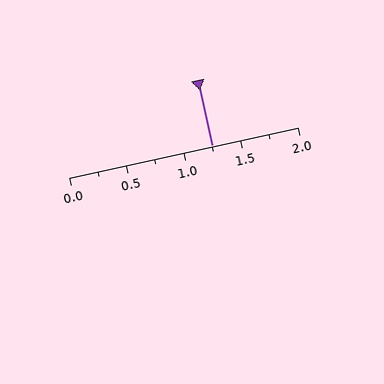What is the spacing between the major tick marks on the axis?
The major ticks are spaced 0.5 apart.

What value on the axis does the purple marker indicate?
The marker indicates approximately 1.25.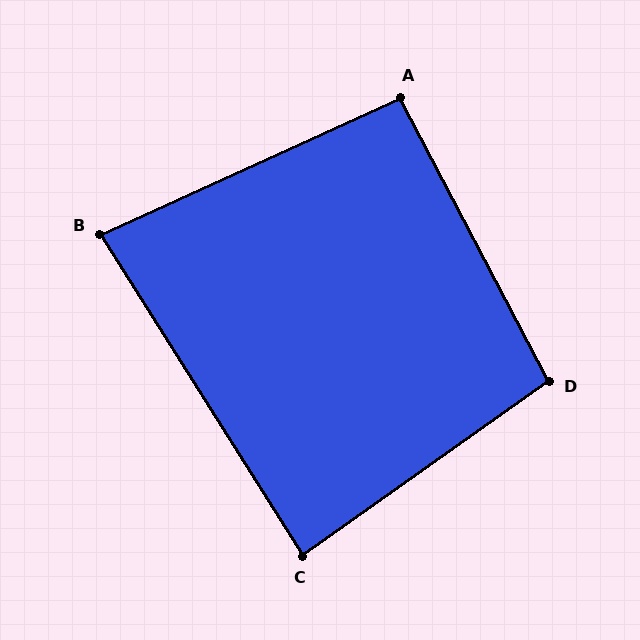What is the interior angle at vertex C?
Approximately 87 degrees (approximately right).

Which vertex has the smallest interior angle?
B, at approximately 82 degrees.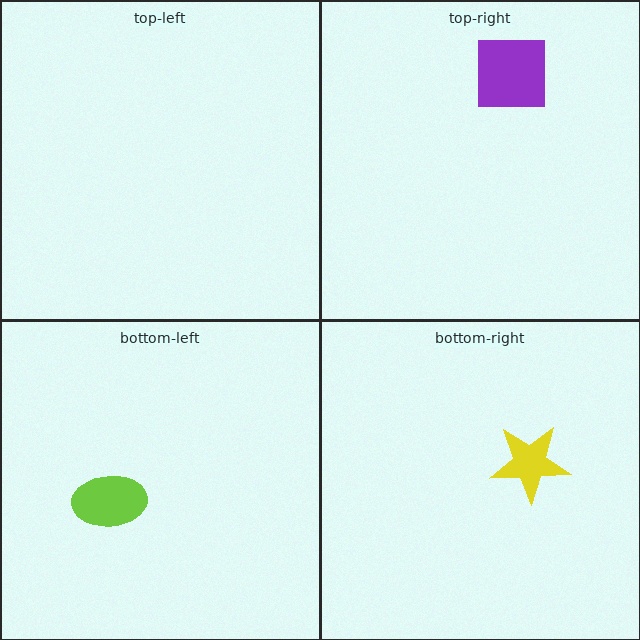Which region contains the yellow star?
The bottom-right region.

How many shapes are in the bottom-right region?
1.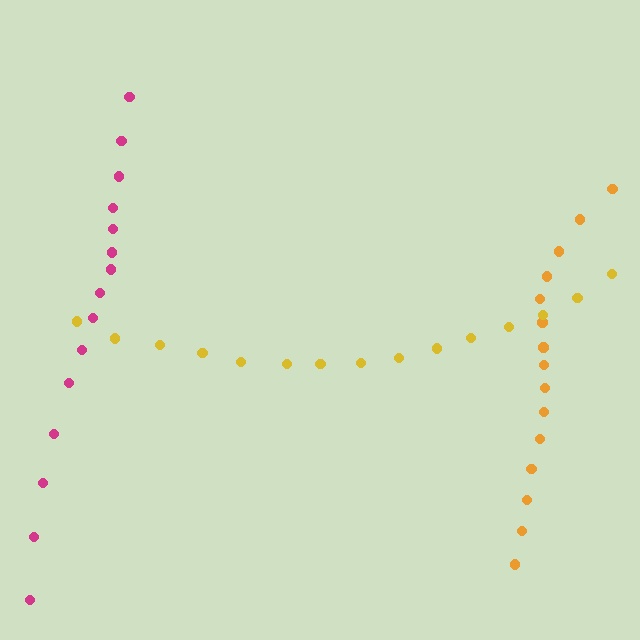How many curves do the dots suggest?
There are 3 distinct paths.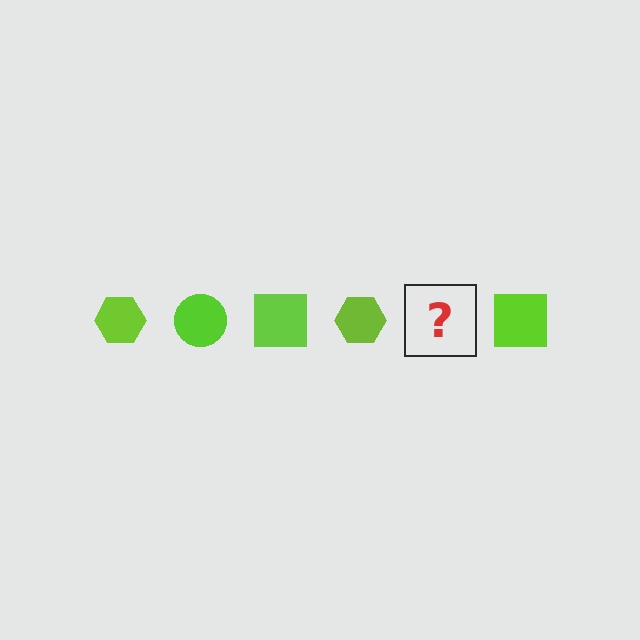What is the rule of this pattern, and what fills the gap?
The rule is that the pattern cycles through hexagon, circle, square shapes in lime. The gap should be filled with a lime circle.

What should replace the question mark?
The question mark should be replaced with a lime circle.